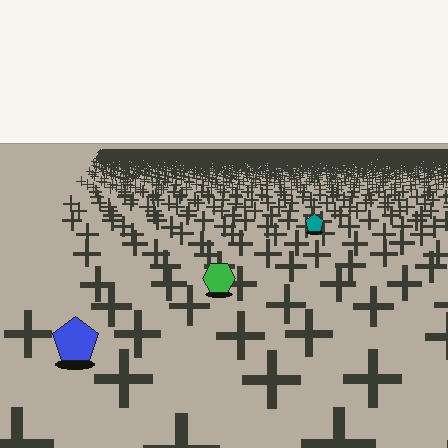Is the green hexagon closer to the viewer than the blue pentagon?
No. The blue pentagon is closer — you can tell from the texture gradient: the ground texture is coarser near it.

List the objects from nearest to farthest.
From nearest to farthest: the blue pentagon, the green hexagon, the teal pentagon.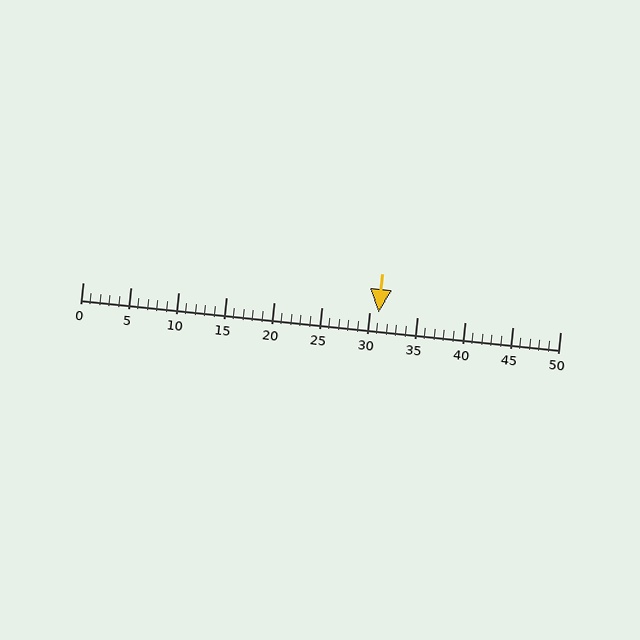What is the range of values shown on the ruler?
The ruler shows values from 0 to 50.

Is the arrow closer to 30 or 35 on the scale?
The arrow is closer to 30.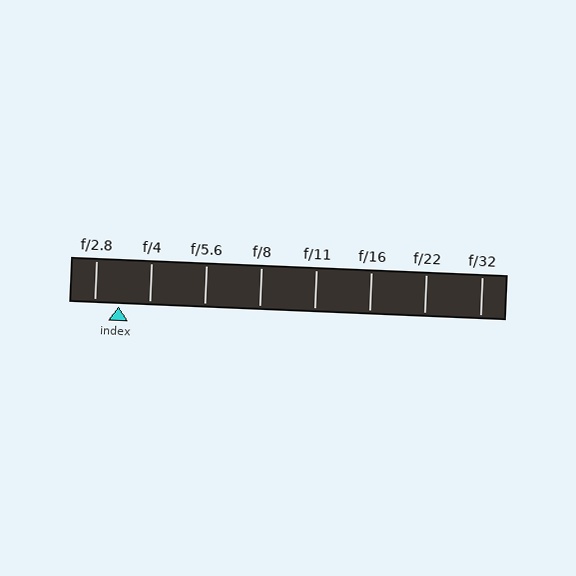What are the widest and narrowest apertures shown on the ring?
The widest aperture shown is f/2.8 and the narrowest is f/32.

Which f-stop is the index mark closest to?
The index mark is closest to f/2.8.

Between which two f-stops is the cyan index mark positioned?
The index mark is between f/2.8 and f/4.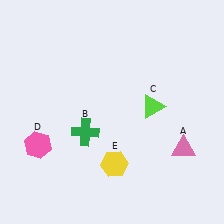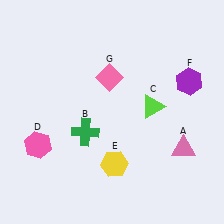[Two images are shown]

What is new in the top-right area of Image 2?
A purple hexagon (F) was added in the top-right area of Image 2.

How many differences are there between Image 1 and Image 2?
There are 2 differences between the two images.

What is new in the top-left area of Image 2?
A pink diamond (G) was added in the top-left area of Image 2.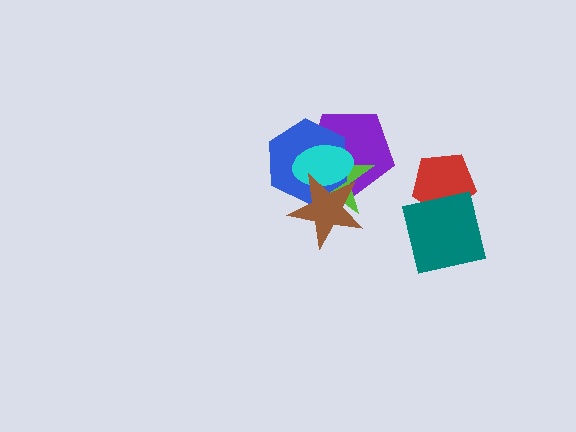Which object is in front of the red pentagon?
The teal square is in front of the red pentagon.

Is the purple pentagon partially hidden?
Yes, it is partially covered by another shape.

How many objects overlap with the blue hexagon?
4 objects overlap with the blue hexagon.